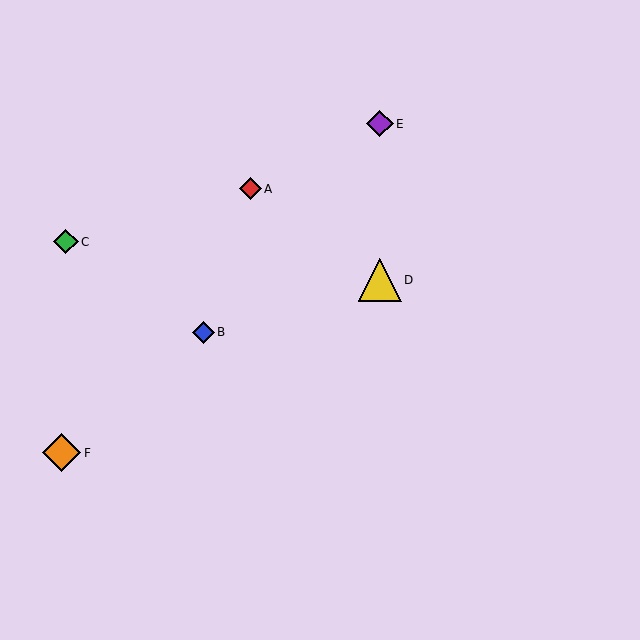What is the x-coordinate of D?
Object D is at x≈380.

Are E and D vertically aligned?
Yes, both are at x≈380.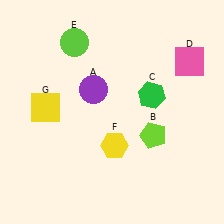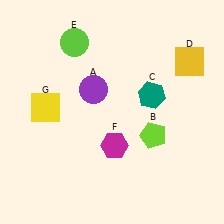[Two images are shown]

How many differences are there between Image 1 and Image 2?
There are 3 differences between the two images.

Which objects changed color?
C changed from green to teal. D changed from pink to yellow. F changed from yellow to magenta.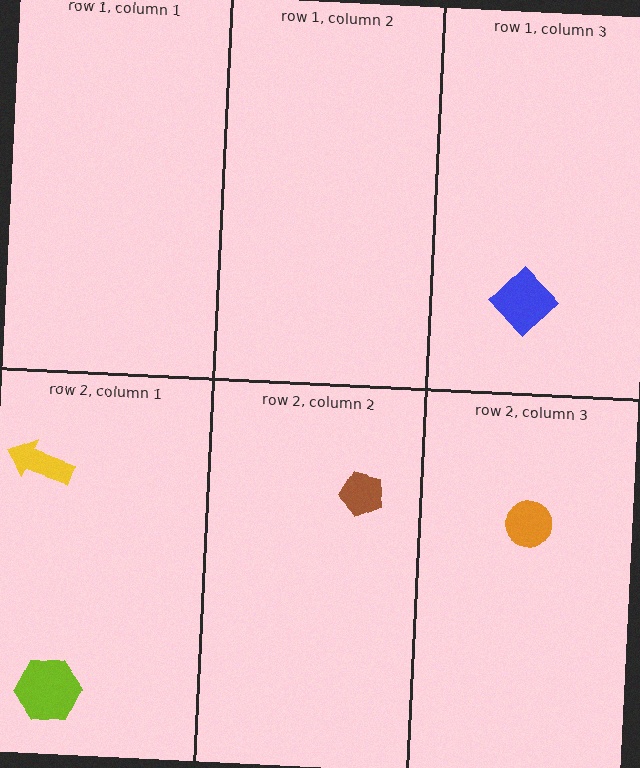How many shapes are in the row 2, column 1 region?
2.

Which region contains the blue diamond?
The row 1, column 3 region.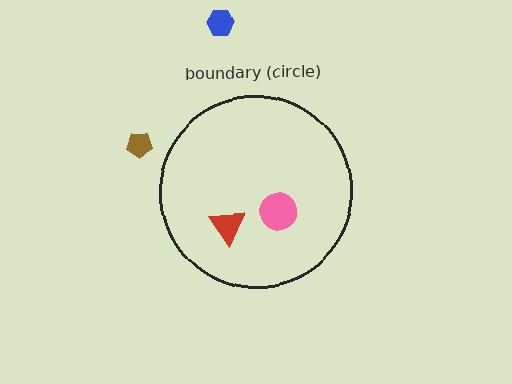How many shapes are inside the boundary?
2 inside, 2 outside.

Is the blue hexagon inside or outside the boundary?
Outside.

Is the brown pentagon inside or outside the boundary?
Outside.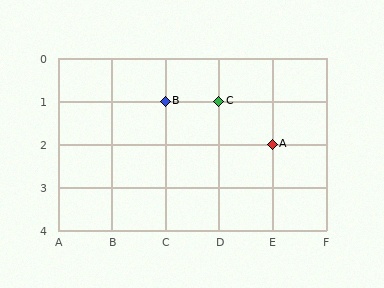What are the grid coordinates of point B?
Point B is at grid coordinates (C, 1).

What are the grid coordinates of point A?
Point A is at grid coordinates (E, 2).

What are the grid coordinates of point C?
Point C is at grid coordinates (D, 1).